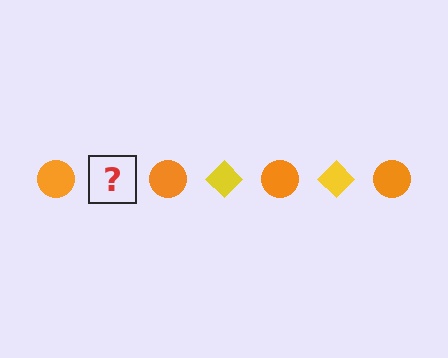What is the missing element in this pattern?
The missing element is a yellow diamond.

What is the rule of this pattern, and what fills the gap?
The rule is that the pattern alternates between orange circle and yellow diamond. The gap should be filled with a yellow diamond.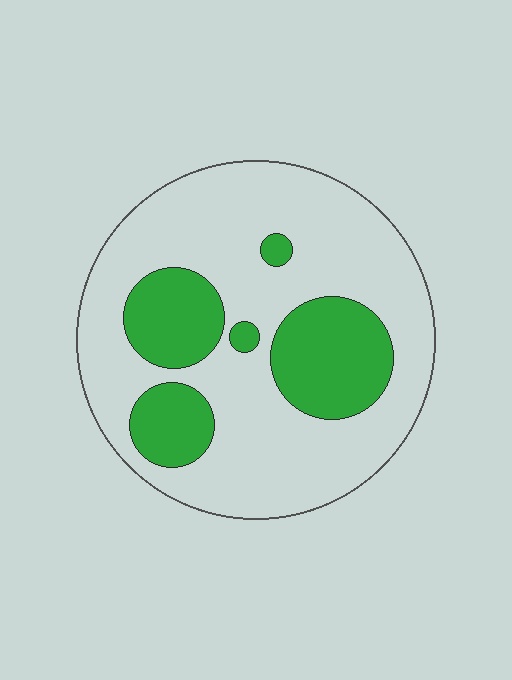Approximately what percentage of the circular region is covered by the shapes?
Approximately 25%.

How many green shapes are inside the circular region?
5.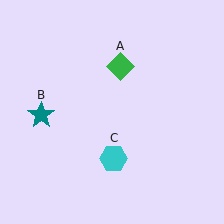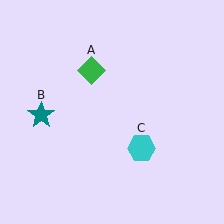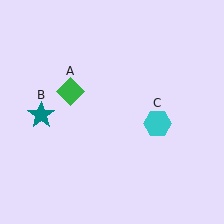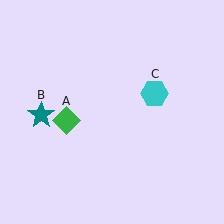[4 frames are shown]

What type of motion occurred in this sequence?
The green diamond (object A), cyan hexagon (object C) rotated counterclockwise around the center of the scene.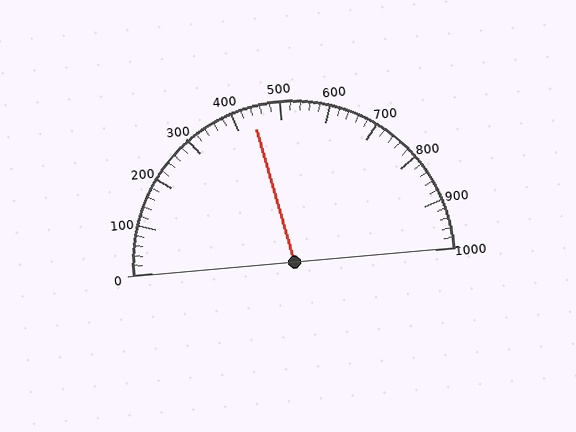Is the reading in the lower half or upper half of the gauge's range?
The reading is in the lower half of the range (0 to 1000).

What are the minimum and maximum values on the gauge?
The gauge ranges from 0 to 1000.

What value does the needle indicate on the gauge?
The needle indicates approximately 440.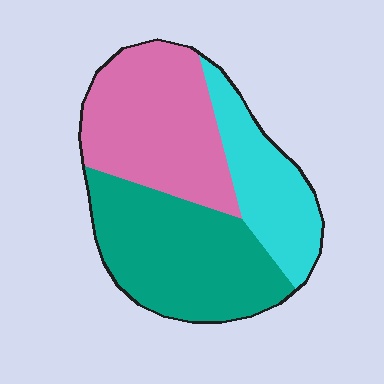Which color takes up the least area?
Cyan, at roughly 25%.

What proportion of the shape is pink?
Pink covers 37% of the shape.